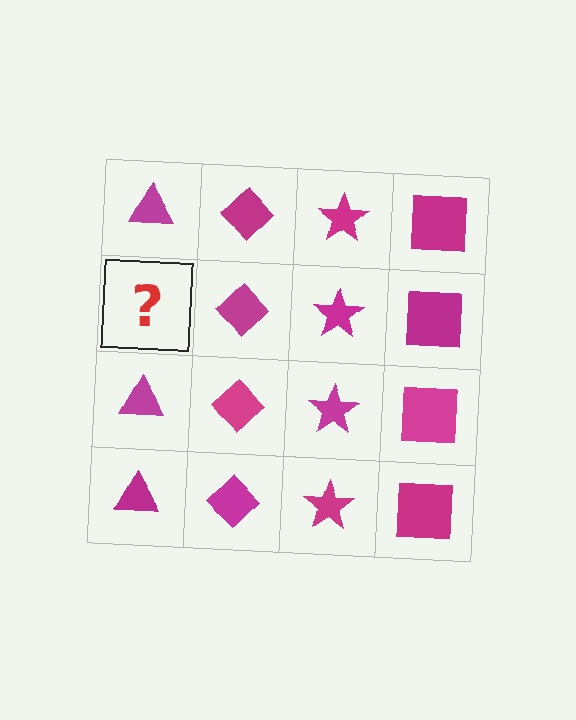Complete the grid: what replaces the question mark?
The question mark should be replaced with a magenta triangle.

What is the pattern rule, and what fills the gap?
The rule is that each column has a consistent shape. The gap should be filled with a magenta triangle.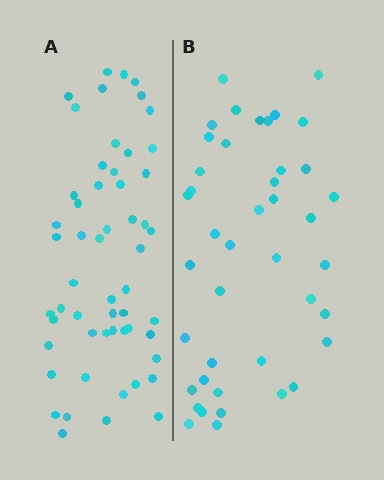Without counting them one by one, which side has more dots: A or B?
Region A (the left region) has more dots.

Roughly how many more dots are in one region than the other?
Region A has approximately 15 more dots than region B.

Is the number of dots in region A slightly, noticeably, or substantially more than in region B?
Region A has noticeably more, but not dramatically so. The ratio is roughly 1.3 to 1.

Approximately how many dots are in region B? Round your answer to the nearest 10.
About 40 dots. (The exact count is 42, which rounds to 40.)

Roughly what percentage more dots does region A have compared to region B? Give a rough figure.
About 30% more.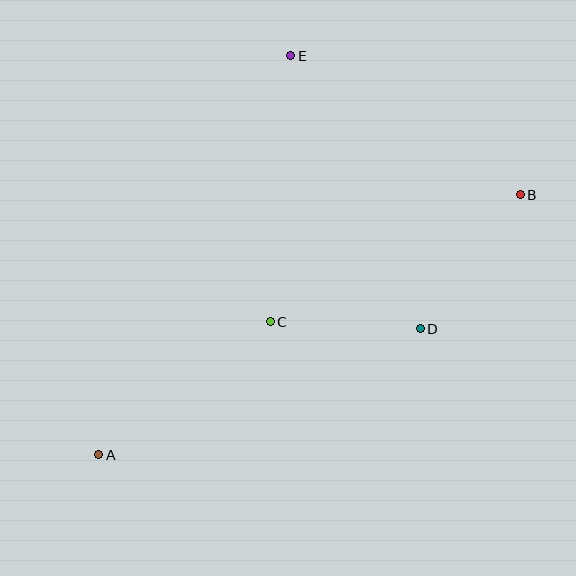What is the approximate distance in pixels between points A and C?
The distance between A and C is approximately 217 pixels.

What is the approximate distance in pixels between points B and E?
The distance between B and E is approximately 268 pixels.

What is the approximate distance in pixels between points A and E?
The distance between A and E is approximately 443 pixels.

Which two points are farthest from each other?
Points A and B are farthest from each other.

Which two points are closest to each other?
Points C and D are closest to each other.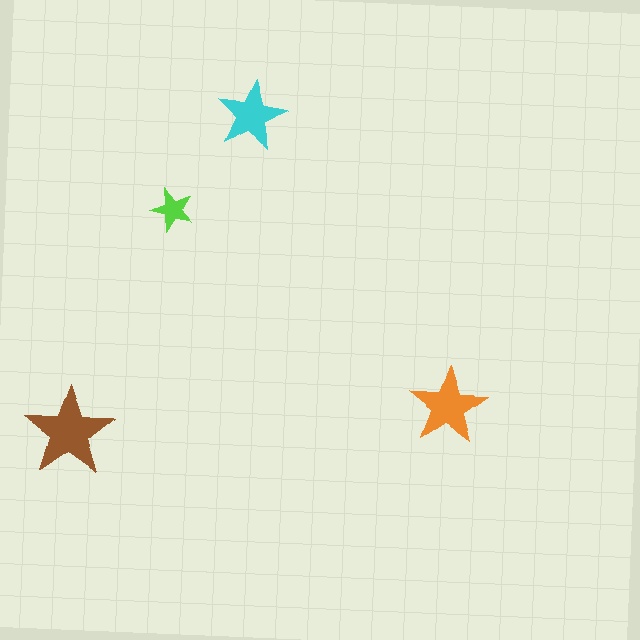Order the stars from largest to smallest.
the brown one, the orange one, the cyan one, the lime one.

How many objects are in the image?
There are 4 objects in the image.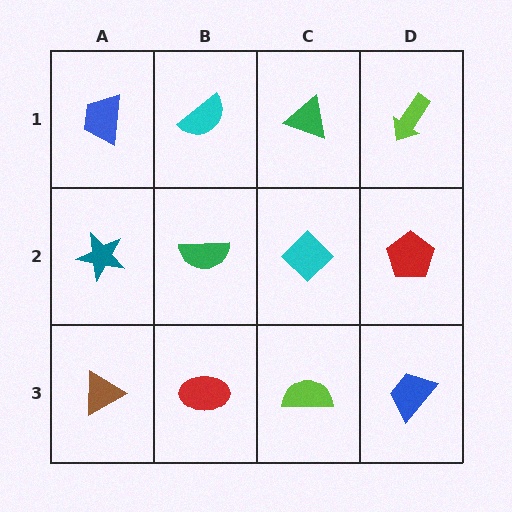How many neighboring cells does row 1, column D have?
2.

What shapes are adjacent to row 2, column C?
A green triangle (row 1, column C), a lime semicircle (row 3, column C), a green semicircle (row 2, column B), a red pentagon (row 2, column D).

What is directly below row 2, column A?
A brown triangle.